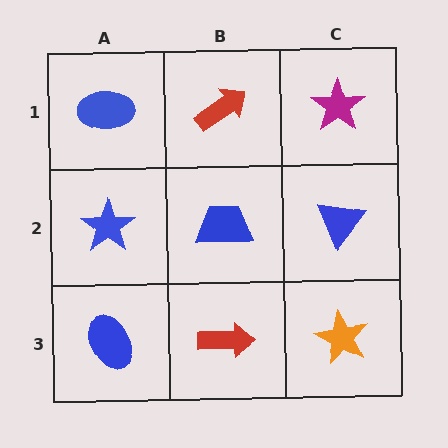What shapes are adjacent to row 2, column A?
A blue ellipse (row 1, column A), a blue ellipse (row 3, column A), a blue trapezoid (row 2, column B).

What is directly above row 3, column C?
A blue triangle.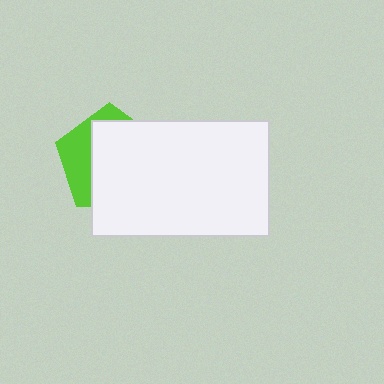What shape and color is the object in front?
The object in front is a white rectangle.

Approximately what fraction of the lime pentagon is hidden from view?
Roughly 68% of the lime pentagon is hidden behind the white rectangle.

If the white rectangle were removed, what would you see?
You would see the complete lime pentagon.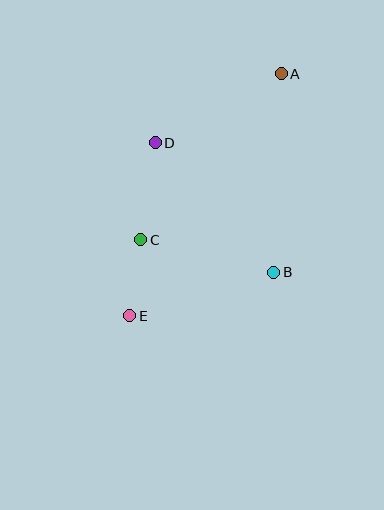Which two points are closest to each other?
Points C and E are closest to each other.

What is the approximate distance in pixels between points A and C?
The distance between A and C is approximately 217 pixels.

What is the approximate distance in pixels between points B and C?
The distance between B and C is approximately 137 pixels.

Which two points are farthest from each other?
Points A and E are farthest from each other.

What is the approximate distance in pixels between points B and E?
The distance between B and E is approximately 150 pixels.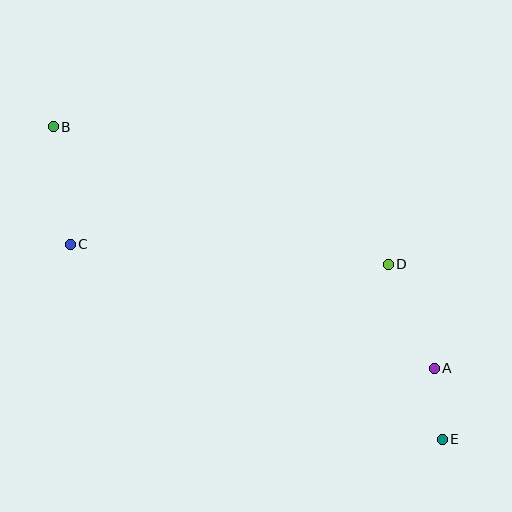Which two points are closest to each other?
Points A and E are closest to each other.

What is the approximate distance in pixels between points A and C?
The distance between A and C is approximately 385 pixels.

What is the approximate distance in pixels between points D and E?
The distance between D and E is approximately 183 pixels.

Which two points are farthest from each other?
Points B and E are farthest from each other.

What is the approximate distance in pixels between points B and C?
The distance between B and C is approximately 119 pixels.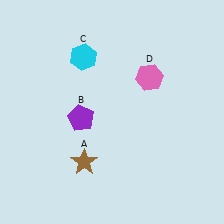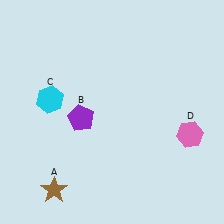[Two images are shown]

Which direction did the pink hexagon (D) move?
The pink hexagon (D) moved down.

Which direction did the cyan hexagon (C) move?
The cyan hexagon (C) moved down.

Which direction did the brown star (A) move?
The brown star (A) moved left.